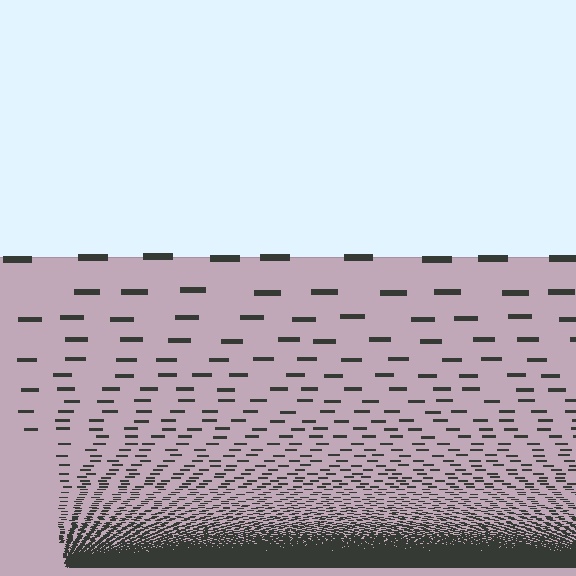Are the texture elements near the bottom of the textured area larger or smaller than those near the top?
Smaller. The gradient is inverted — elements near the bottom are smaller and denser.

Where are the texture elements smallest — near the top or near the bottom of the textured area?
Near the bottom.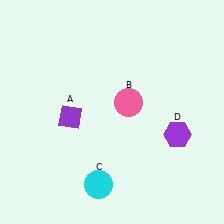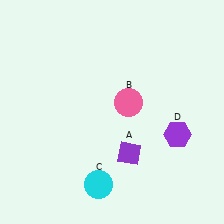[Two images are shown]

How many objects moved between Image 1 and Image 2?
1 object moved between the two images.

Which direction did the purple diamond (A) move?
The purple diamond (A) moved right.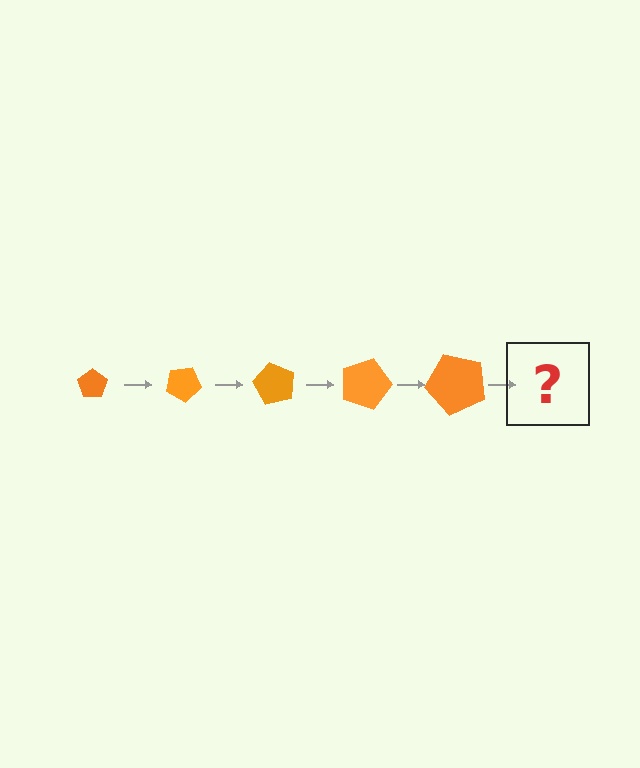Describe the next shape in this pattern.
It should be a pentagon, larger than the previous one and rotated 150 degrees from the start.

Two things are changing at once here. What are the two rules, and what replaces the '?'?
The two rules are that the pentagon grows larger each step and it rotates 30 degrees each step. The '?' should be a pentagon, larger than the previous one and rotated 150 degrees from the start.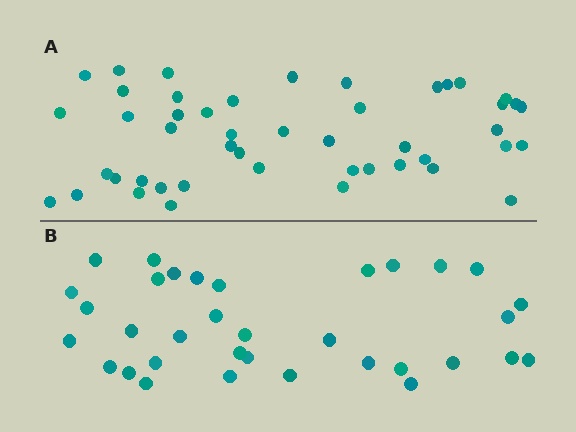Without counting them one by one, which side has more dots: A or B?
Region A (the top region) has more dots.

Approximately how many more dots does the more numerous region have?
Region A has approximately 15 more dots than region B.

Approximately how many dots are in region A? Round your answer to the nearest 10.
About 50 dots. (The exact count is 47, which rounds to 50.)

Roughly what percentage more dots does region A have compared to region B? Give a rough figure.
About 40% more.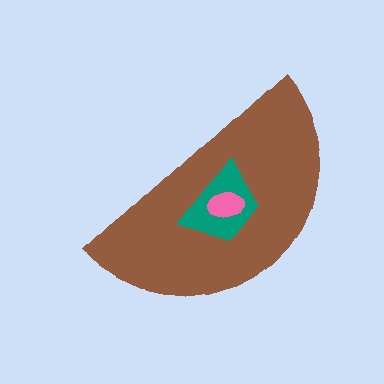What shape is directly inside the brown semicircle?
The teal trapezoid.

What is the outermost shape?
The brown semicircle.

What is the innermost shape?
The pink ellipse.